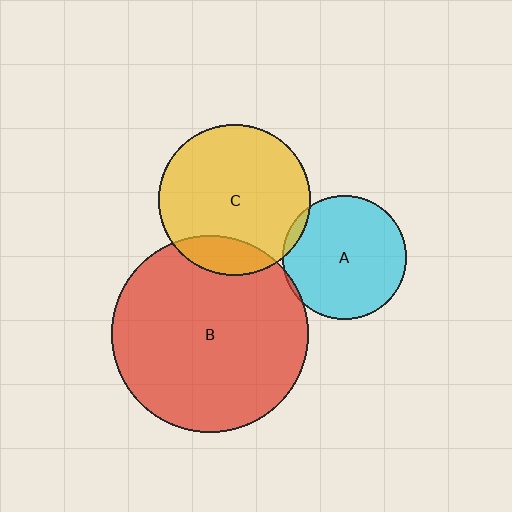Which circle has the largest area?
Circle B (red).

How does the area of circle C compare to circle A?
Approximately 1.5 times.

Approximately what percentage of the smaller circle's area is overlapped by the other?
Approximately 5%.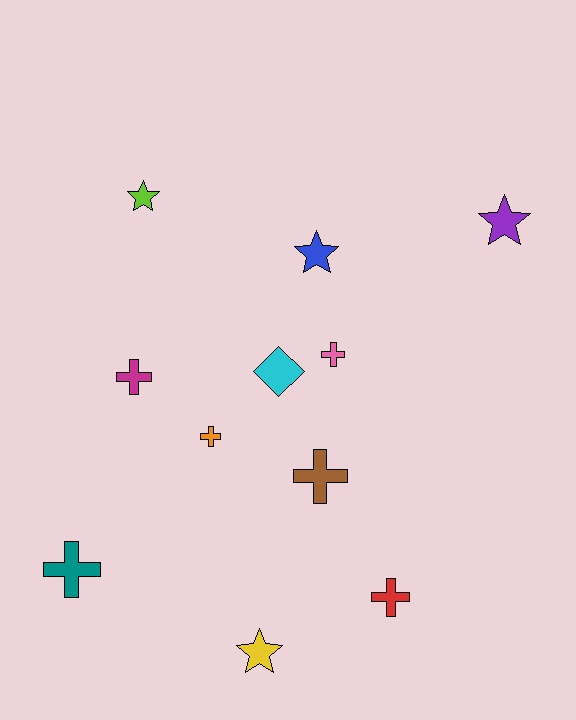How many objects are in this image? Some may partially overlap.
There are 11 objects.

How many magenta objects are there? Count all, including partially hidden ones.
There is 1 magenta object.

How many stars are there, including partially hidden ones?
There are 4 stars.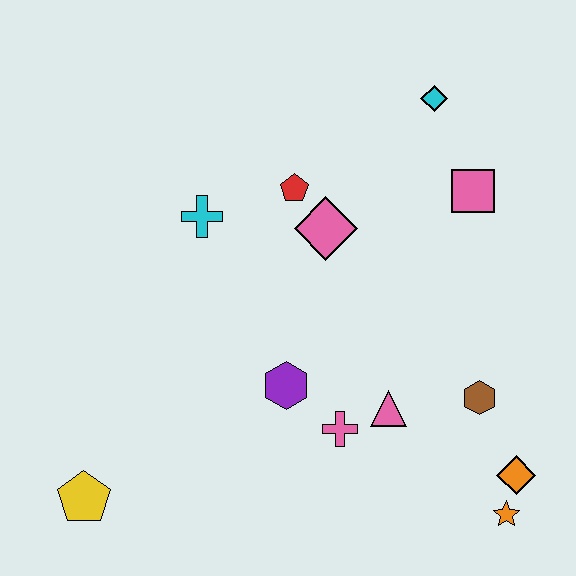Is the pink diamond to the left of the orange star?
Yes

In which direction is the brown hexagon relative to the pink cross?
The brown hexagon is to the right of the pink cross.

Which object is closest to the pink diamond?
The red pentagon is closest to the pink diamond.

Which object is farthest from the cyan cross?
The orange star is farthest from the cyan cross.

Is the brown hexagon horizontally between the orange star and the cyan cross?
Yes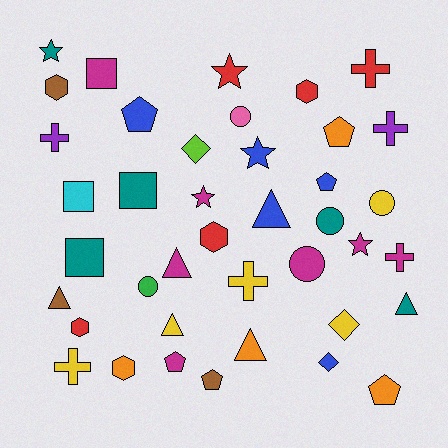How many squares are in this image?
There are 4 squares.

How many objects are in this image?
There are 40 objects.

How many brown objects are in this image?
There are 3 brown objects.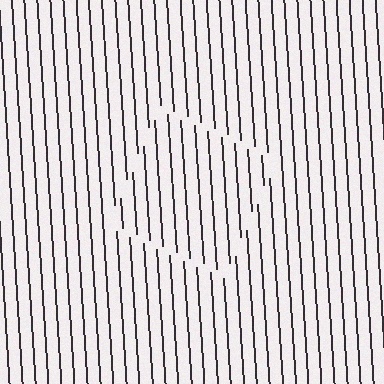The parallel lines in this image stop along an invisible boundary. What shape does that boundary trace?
An illusory square. The interior of the shape contains the same grating, shifted by half a period — the contour is defined by the phase discontinuity where line-ends from the inner and outer gratings abut.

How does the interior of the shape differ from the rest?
The interior of the shape contains the same grating, shifted by half a period — the contour is defined by the phase discontinuity where line-ends from the inner and outer gratings abut.